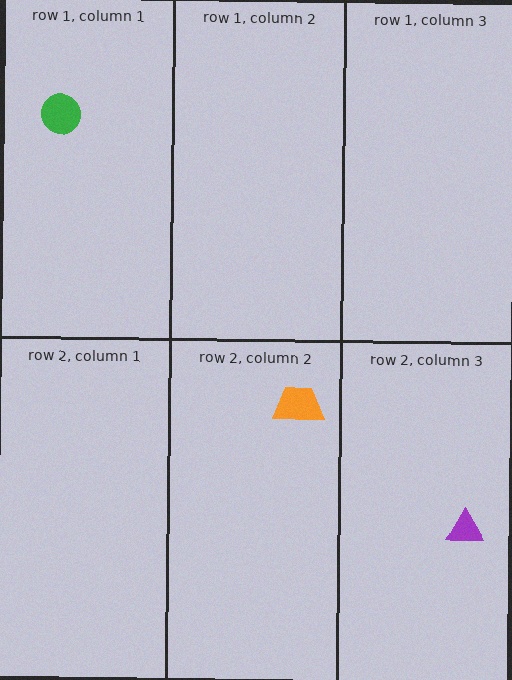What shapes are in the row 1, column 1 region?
The green circle.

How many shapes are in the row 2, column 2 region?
1.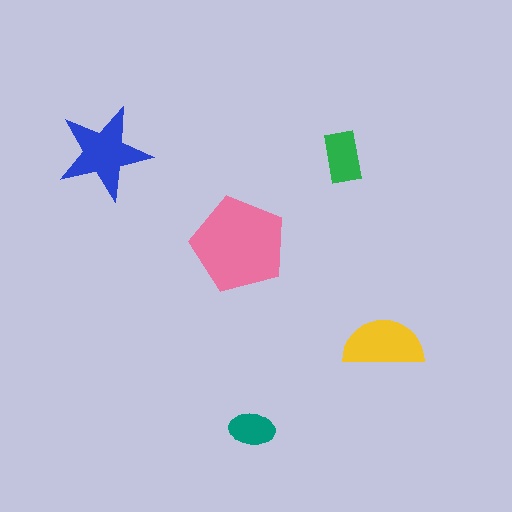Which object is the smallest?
The teal ellipse.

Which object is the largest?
The pink pentagon.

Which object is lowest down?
The teal ellipse is bottommost.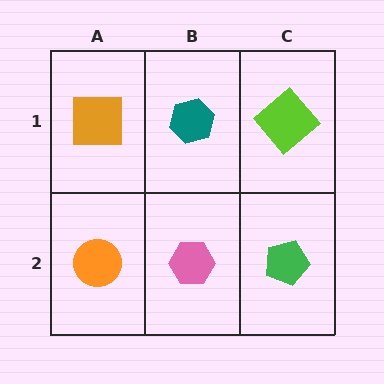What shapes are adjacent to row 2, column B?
A teal hexagon (row 1, column B), an orange circle (row 2, column A), a green pentagon (row 2, column C).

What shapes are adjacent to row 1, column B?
A pink hexagon (row 2, column B), an orange square (row 1, column A), a lime diamond (row 1, column C).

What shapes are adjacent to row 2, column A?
An orange square (row 1, column A), a pink hexagon (row 2, column B).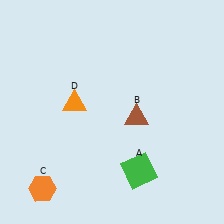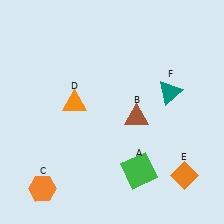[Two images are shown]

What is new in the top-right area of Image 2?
A teal triangle (F) was added in the top-right area of Image 2.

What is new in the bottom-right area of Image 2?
An orange diamond (E) was added in the bottom-right area of Image 2.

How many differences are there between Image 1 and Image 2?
There are 2 differences between the two images.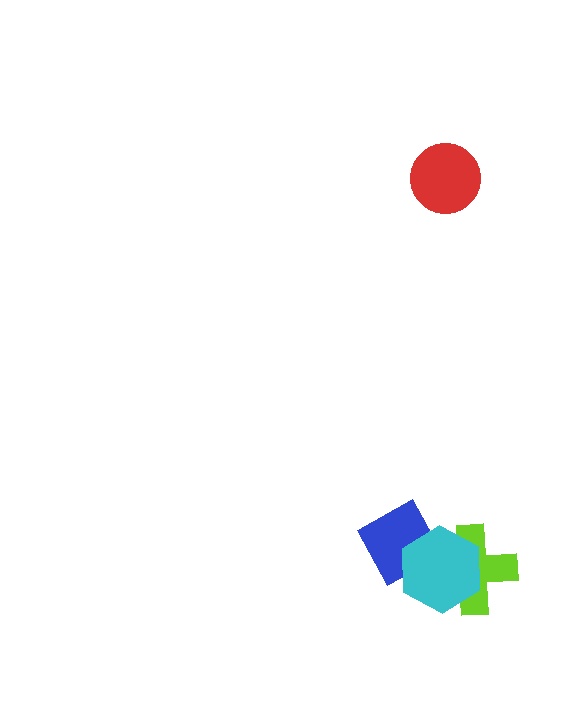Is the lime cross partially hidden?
Yes, it is partially covered by another shape.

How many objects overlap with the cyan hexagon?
2 objects overlap with the cyan hexagon.